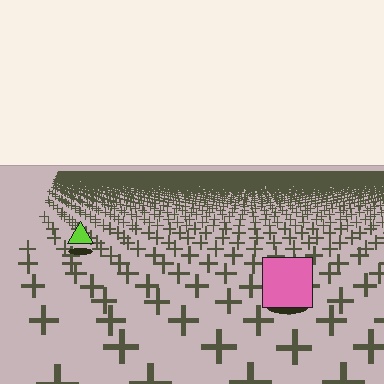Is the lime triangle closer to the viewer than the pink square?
No. The pink square is closer — you can tell from the texture gradient: the ground texture is coarser near it.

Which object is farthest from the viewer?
The lime triangle is farthest from the viewer. It appears smaller and the ground texture around it is denser.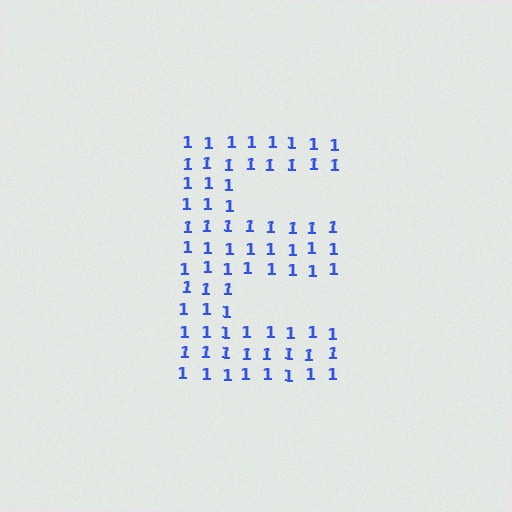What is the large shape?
The large shape is the letter E.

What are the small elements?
The small elements are digit 1's.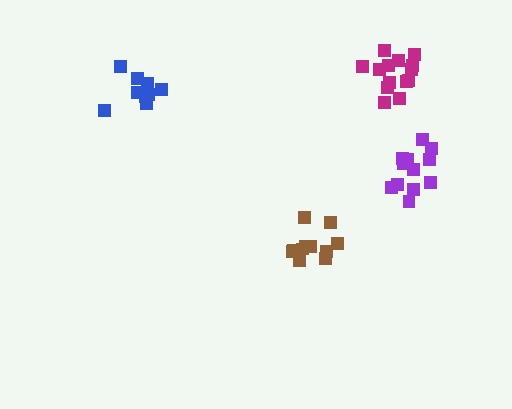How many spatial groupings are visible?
There are 4 spatial groupings.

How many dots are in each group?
Group 1: 10 dots, Group 2: 12 dots, Group 3: 14 dots, Group 4: 11 dots (47 total).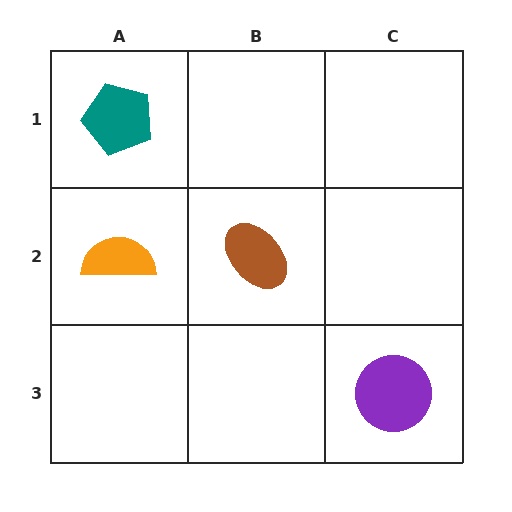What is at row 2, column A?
An orange semicircle.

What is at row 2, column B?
A brown ellipse.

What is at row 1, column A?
A teal pentagon.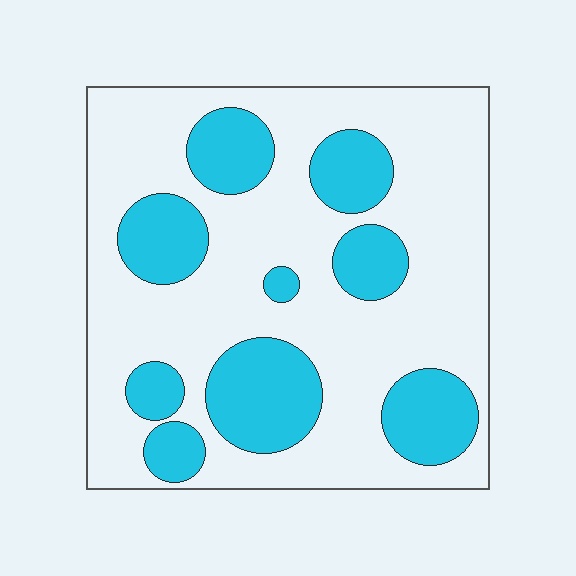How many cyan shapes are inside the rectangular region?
9.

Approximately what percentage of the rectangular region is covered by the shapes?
Approximately 30%.